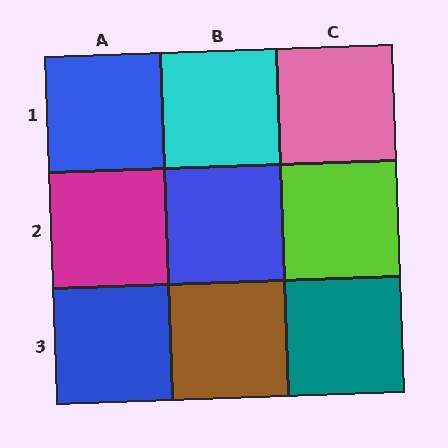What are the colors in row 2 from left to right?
Magenta, blue, lime.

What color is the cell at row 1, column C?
Pink.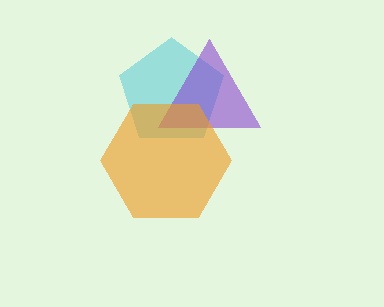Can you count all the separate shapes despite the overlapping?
Yes, there are 3 separate shapes.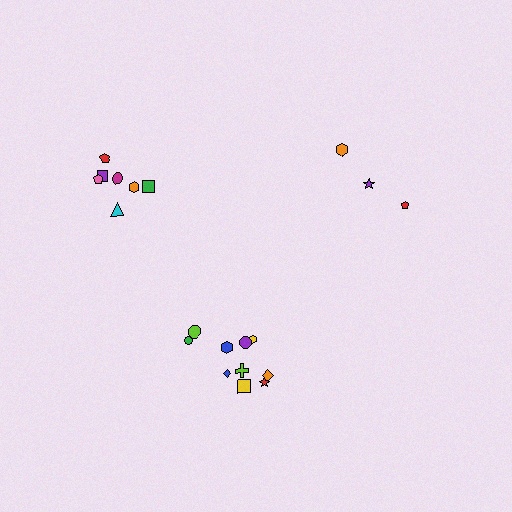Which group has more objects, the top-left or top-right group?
The top-left group.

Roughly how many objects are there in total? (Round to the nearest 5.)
Roughly 20 objects in total.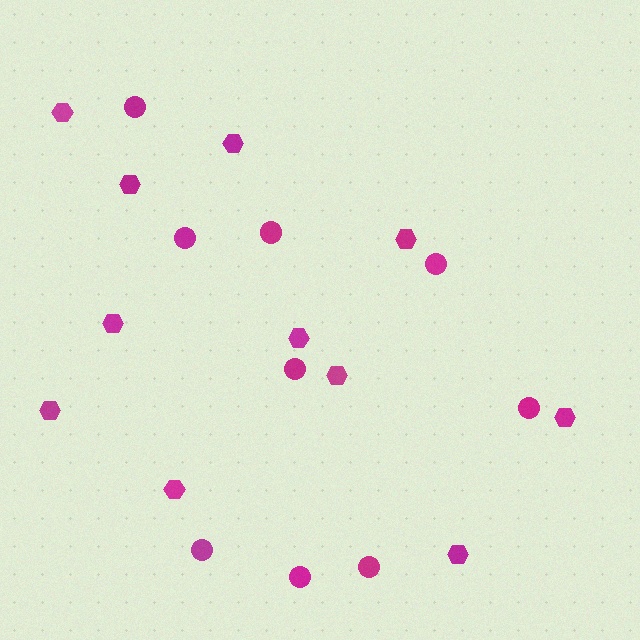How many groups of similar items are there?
There are 2 groups: one group of hexagons (11) and one group of circles (9).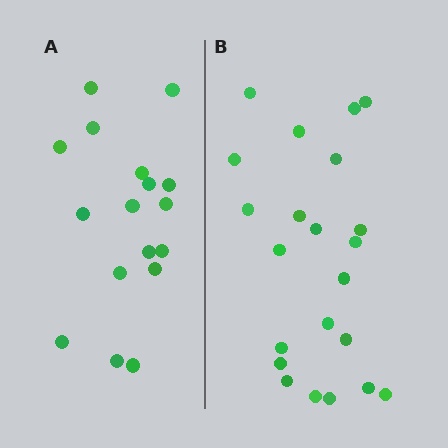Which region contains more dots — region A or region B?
Region B (the right region) has more dots.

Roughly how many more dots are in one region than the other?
Region B has about 5 more dots than region A.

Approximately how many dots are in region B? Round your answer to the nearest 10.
About 20 dots. (The exact count is 22, which rounds to 20.)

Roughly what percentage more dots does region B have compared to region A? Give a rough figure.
About 30% more.